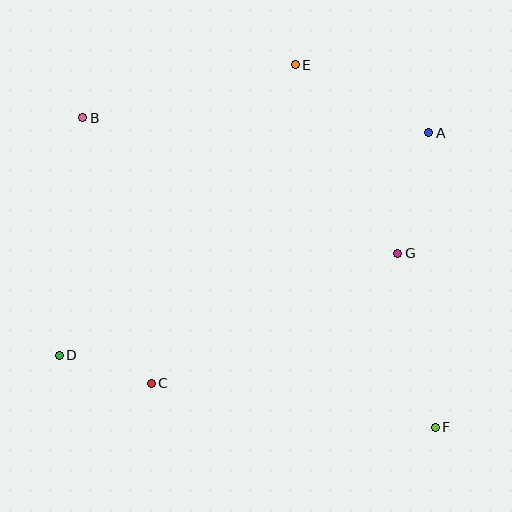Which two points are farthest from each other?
Points B and F are farthest from each other.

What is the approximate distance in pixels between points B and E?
The distance between B and E is approximately 219 pixels.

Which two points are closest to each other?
Points C and D are closest to each other.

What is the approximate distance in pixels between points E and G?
The distance between E and G is approximately 215 pixels.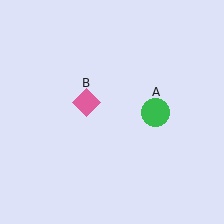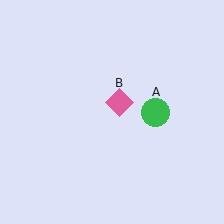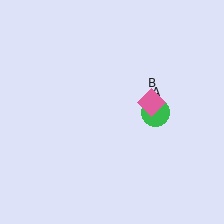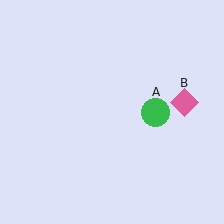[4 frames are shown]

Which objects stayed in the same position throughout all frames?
Green circle (object A) remained stationary.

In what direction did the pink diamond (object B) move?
The pink diamond (object B) moved right.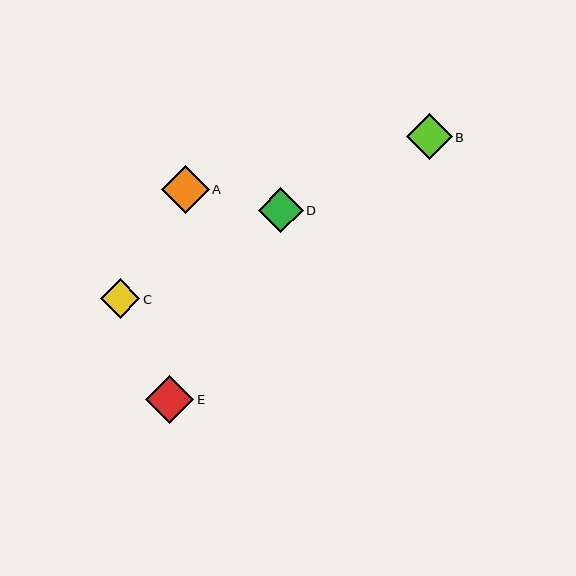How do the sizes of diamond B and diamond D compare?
Diamond B and diamond D are approximately the same size.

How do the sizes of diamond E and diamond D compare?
Diamond E and diamond D are approximately the same size.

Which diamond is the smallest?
Diamond C is the smallest with a size of approximately 40 pixels.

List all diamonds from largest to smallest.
From largest to smallest: E, A, B, D, C.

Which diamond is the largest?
Diamond E is the largest with a size of approximately 48 pixels.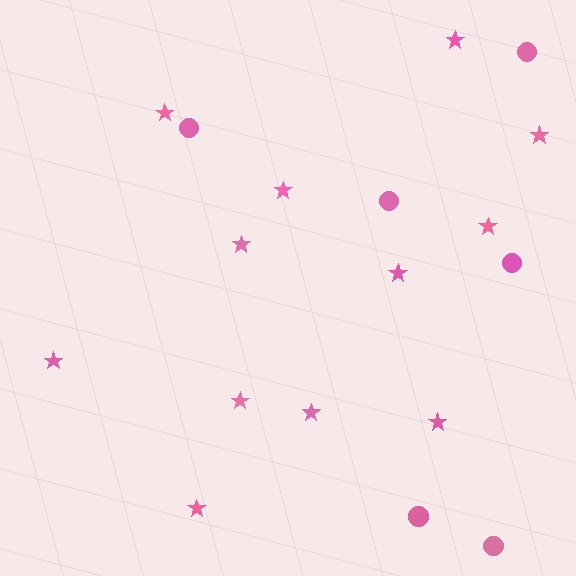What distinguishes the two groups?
There are 2 groups: one group of circles (6) and one group of stars (12).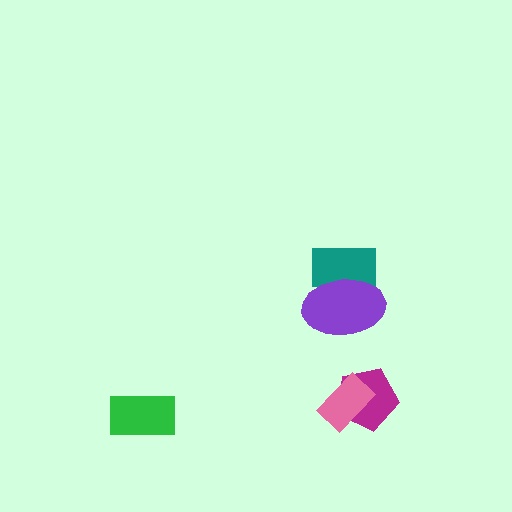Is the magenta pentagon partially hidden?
Yes, it is partially covered by another shape.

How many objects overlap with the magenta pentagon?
1 object overlaps with the magenta pentagon.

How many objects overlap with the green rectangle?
0 objects overlap with the green rectangle.